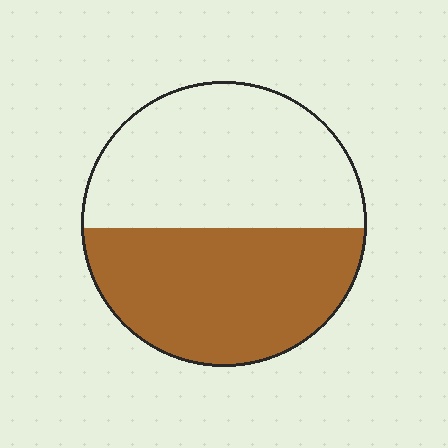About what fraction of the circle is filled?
About one half (1/2).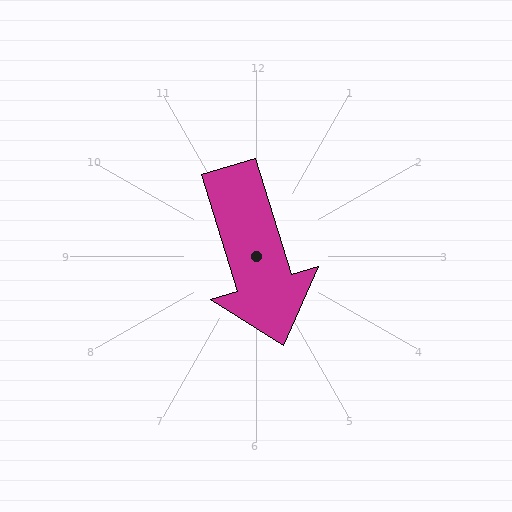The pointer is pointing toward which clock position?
Roughly 5 o'clock.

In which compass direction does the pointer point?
South.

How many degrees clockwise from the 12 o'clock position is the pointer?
Approximately 163 degrees.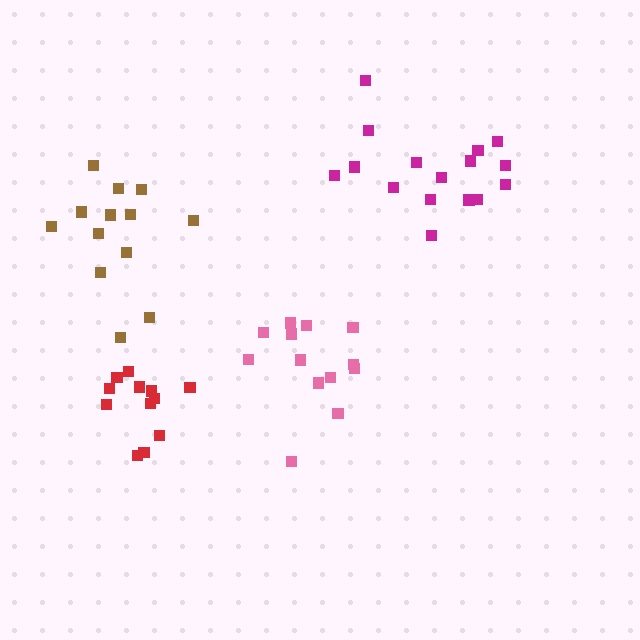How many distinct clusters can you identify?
There are 4 distinct clusters.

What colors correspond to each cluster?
The clusters are colored: magenta, pink, brown, red.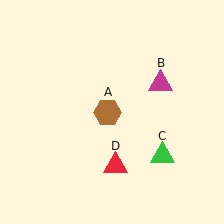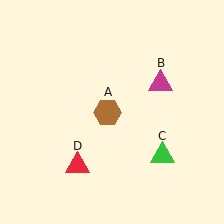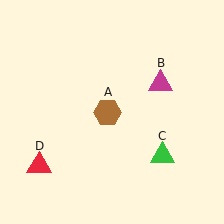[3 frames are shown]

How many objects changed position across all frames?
1 object changed position: red triangle (object D).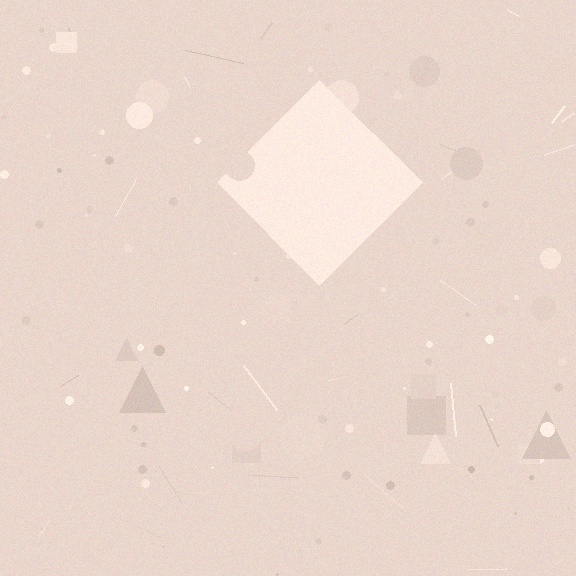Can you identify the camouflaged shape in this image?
The camouflaged shape is a diamond.